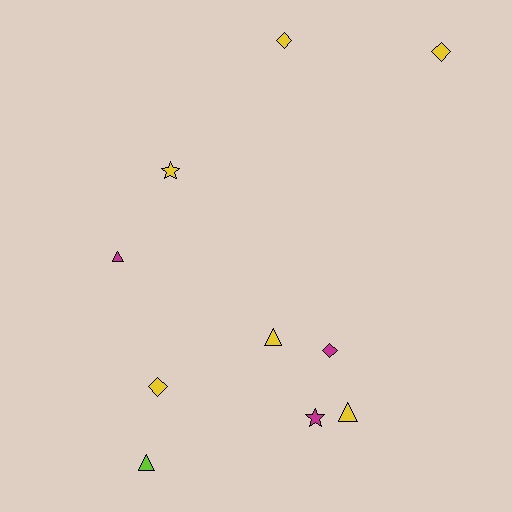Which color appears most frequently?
Yellow, with 6 objects.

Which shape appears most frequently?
Triangle, with 4 objects.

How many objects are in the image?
There are 10 objects.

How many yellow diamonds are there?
There are 3 yellow diamonds.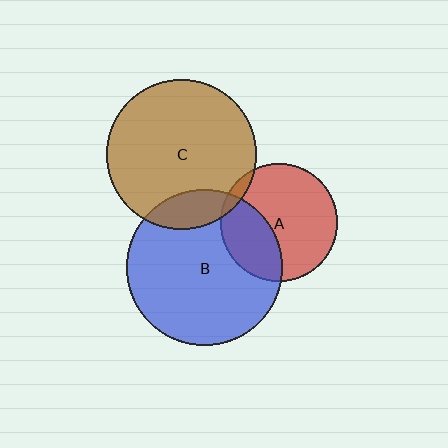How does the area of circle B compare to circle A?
Approximately 1.8 times.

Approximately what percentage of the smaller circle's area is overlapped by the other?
Approximately 35%.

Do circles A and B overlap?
Yes.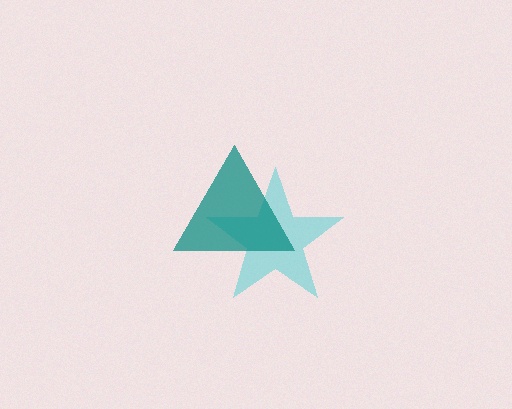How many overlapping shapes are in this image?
There are 2 overlapping shapes in the image.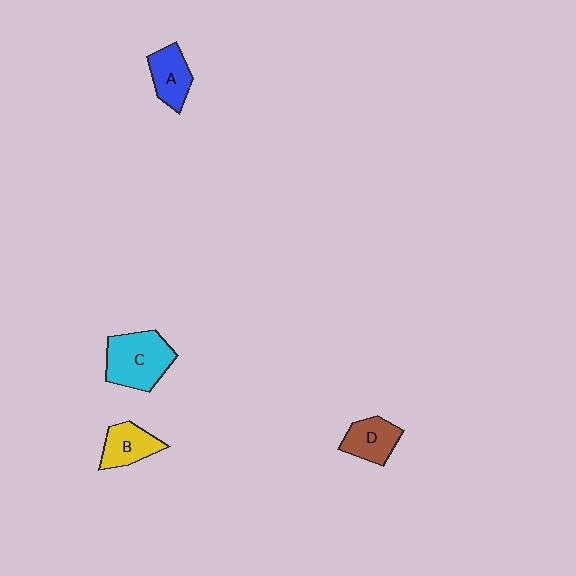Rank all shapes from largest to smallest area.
From largest to smallest: C (cyan), B (yellow), D (brown), A (blue).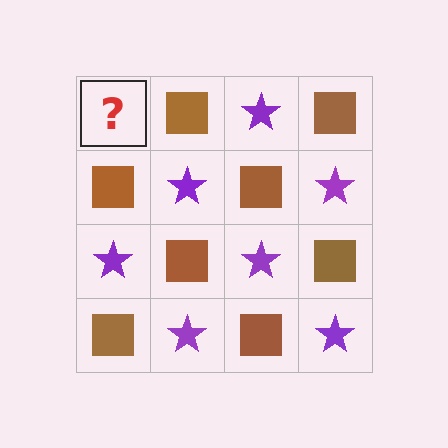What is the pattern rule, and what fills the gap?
The rule is that it alternates purple star and brown square in a checkerboard pattern. The gap should be filled with a purple star.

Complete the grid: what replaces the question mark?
The question mark should be replaced with a purple star.